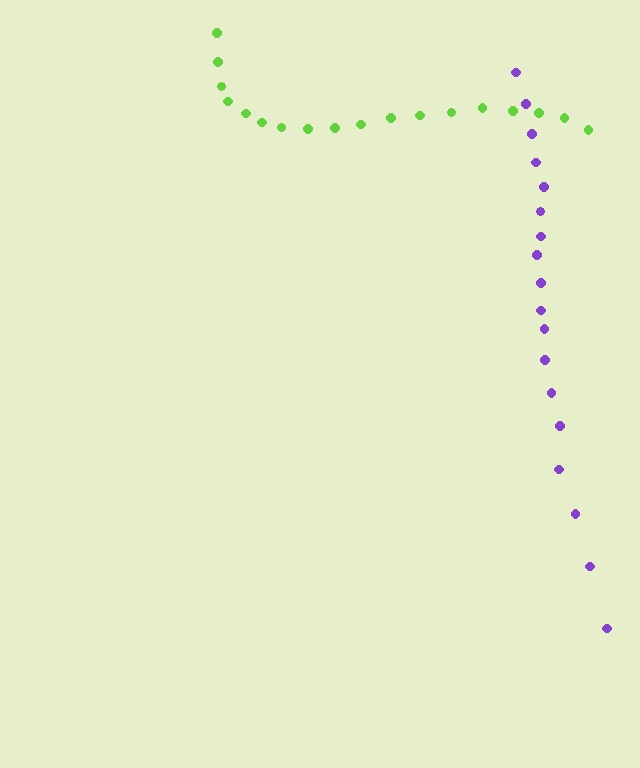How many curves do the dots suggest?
There are 2 distinct paths.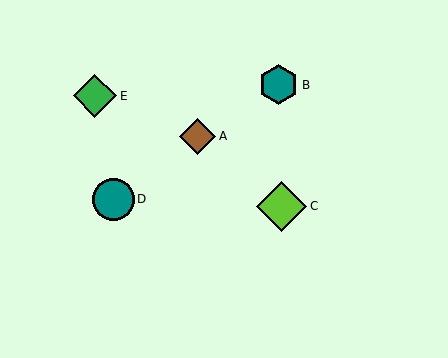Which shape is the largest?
The lime diamond (labeled C) is the largest.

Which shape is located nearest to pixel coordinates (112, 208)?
The teal circle (labeled D) at (113, 199) is nearest to that location.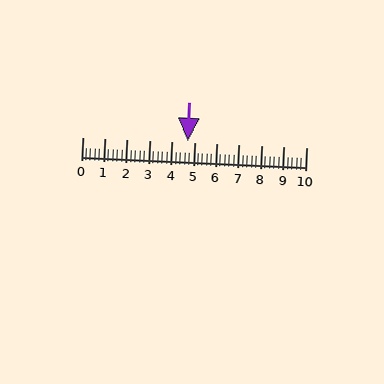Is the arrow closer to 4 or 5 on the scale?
The arrow is closer to 5.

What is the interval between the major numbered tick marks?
The major tick marks are spaced 1 units apart.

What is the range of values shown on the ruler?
The ruler shows values from 0 to 10.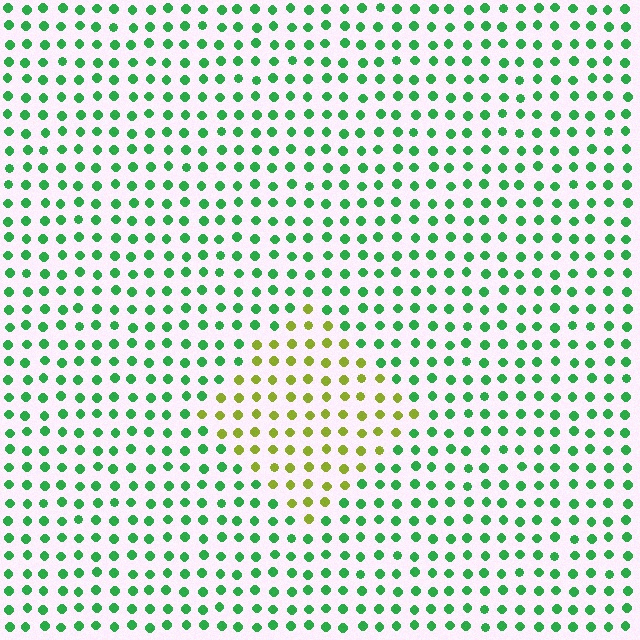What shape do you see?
I see a diamond.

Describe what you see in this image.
The image is filled with small green elements in a uniform arrangement. A diamond-shaped region is visible where the elements are tinted to a slightly different hue, forming a subtle color boundary.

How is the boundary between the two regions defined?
The boundary is defined purely by a slight shift in hue (about 57 degrees). Spacing, size, and orientation are identical on both sides.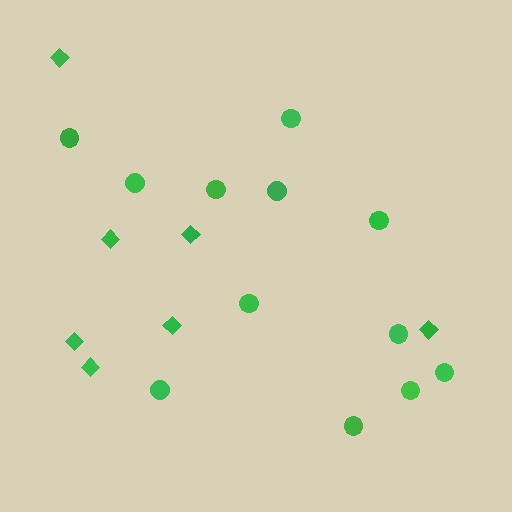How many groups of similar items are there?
There are 2 groups: one group of diamonds (7) and one group of circles (12).